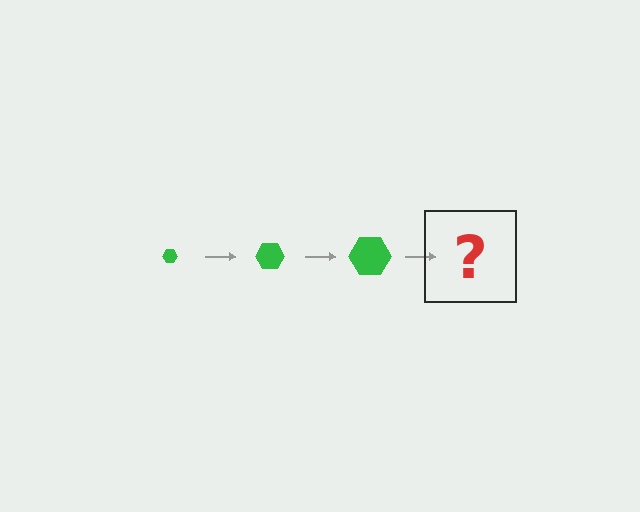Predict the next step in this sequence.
The next step is a green hexagon, larger than the previous one.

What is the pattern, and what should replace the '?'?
The pattern is that the hexagon gets progressively larger each step. The '?' should be a green hexagon, larger than the previous one.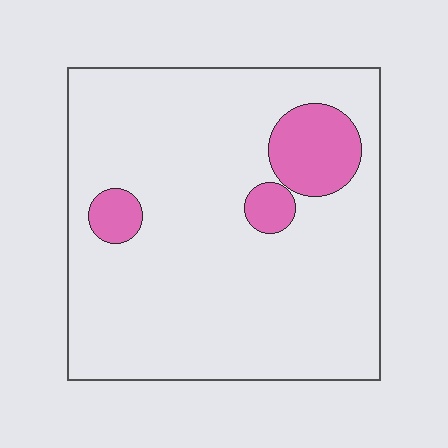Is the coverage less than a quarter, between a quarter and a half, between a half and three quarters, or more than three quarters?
Less than a quarter.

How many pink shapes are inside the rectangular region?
3.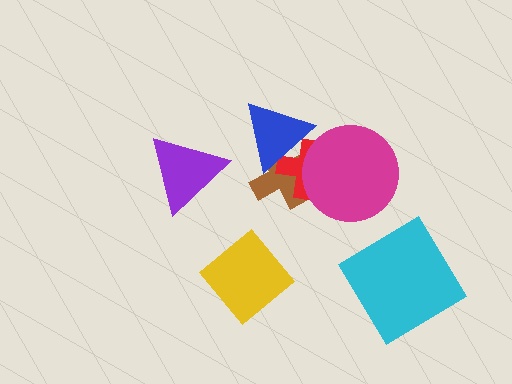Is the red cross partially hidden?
Yes, it is partially covered by another shape.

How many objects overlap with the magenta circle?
2 objects overlap with the magenta circle.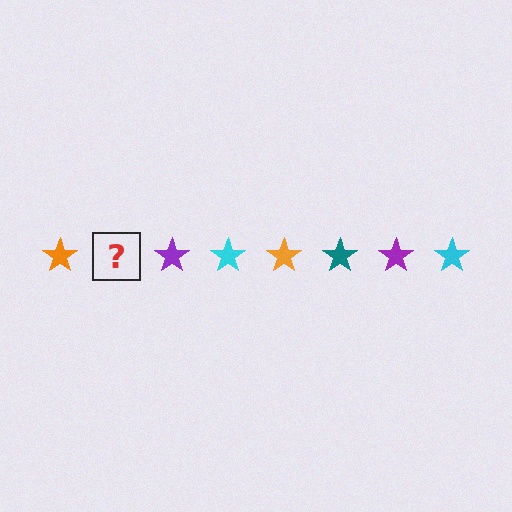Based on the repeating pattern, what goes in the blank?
The blank should be a teal star.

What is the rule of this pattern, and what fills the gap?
The rule is that the pattern cycles through orange, teal, purple, cyan stars. The gap should be filled with a teal star.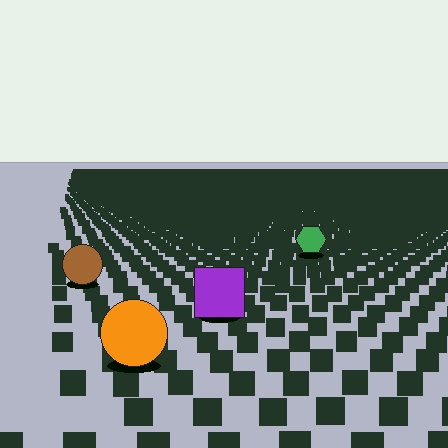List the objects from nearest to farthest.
From nearest to farthest: the orange circle, the purple square, the brown circle, the green hexagon.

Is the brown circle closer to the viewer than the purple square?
No. The purple square is closer — you can tell from the texture gradient: the ground texture is coarser near it.